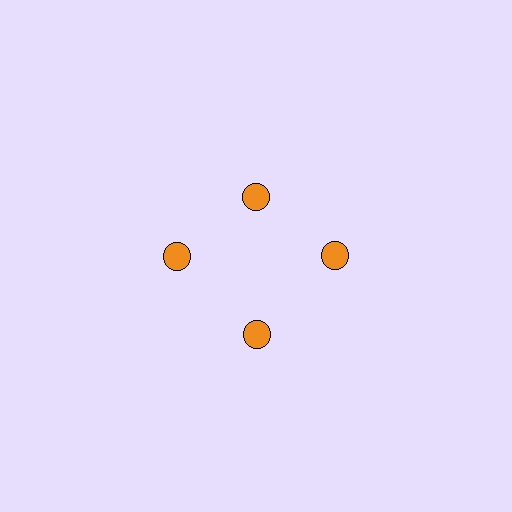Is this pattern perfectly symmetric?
No. The 4 orange circles are arranged in a ring, but one element near the 12 o'clock position is pulled inward toward the center, breaking the 4-fold rotational symmetry.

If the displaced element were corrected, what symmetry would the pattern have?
It would have 4-fold rotational symmetry — the pattern would map onto itself every 90 degrees.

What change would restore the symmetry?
The symmetry would be restored by moving it outward, back onto the ring so that all 4 circles sit at equal angles and equal distance from the center.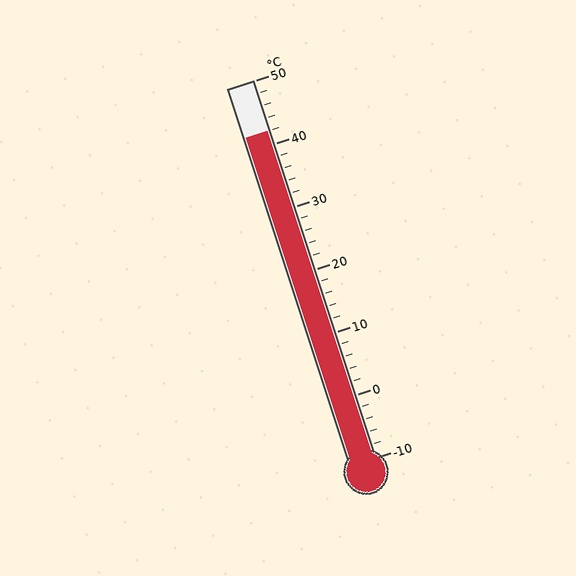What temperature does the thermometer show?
The thermometer shows approximately 42°C.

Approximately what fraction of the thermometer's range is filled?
The thermometer is filled to approximately 85% of its range.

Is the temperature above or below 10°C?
The temperature is above 10°C.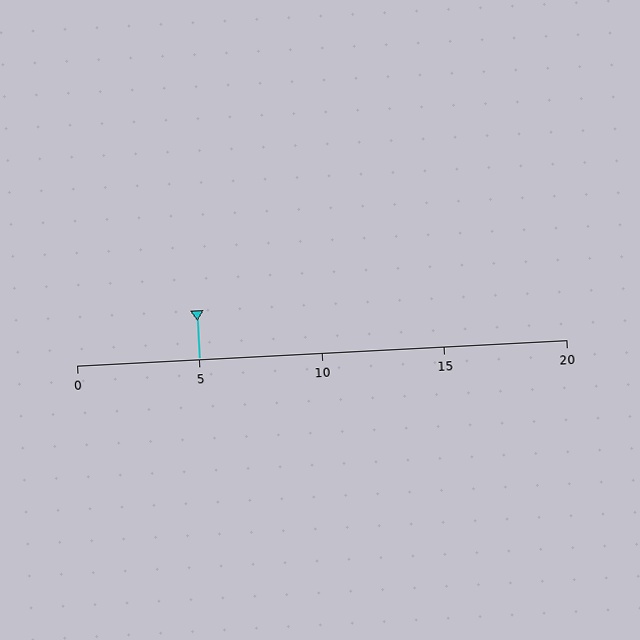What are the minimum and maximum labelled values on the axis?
The axis runs from 0 to 20.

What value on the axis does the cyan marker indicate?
The marker indicates approximately 5.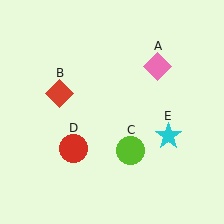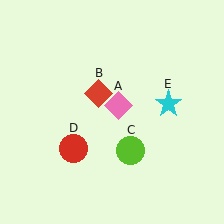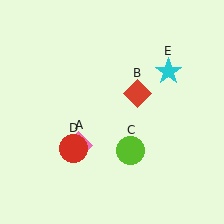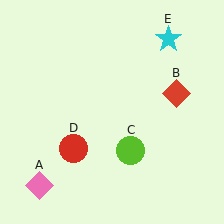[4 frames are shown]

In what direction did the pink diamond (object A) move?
The pink diamond (object A) moved down and to the left.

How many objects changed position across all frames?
3 objects changed position: pink diamond (object A), red diamond (object B), cyan star (object E).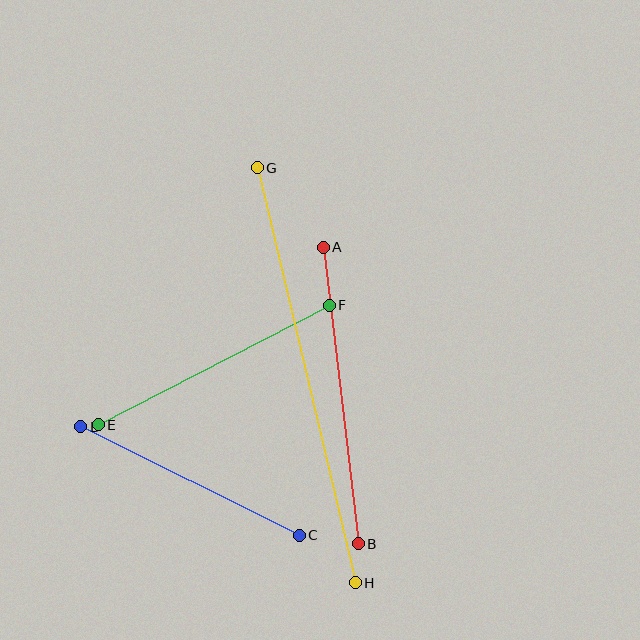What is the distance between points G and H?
The distance is approximately 426 pixels.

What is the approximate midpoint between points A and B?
The midpoint is at approximately (341, 396) pixels.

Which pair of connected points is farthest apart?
Points G and H are farthest apart.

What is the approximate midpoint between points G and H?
The midpoint is at approximately (306, 375) pixels.